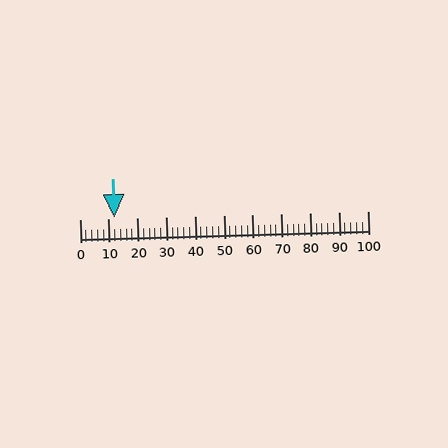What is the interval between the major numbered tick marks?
The major tick marks are spaced 10 units apart.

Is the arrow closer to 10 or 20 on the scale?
The arrow is closer to 10.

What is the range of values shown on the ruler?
The ruler shows values from 0 to 100.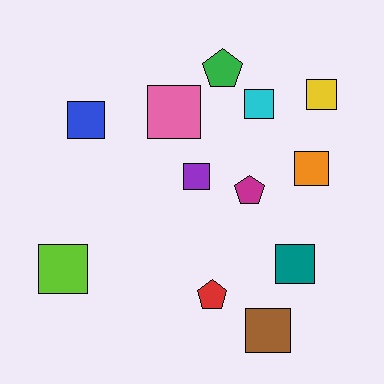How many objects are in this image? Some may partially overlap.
There are 12 objects.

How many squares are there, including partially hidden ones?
There are 9 squares.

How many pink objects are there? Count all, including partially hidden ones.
There is 1 pink object.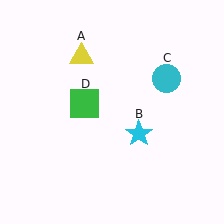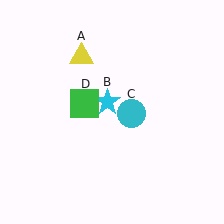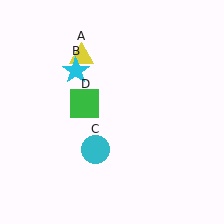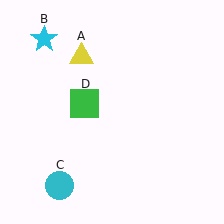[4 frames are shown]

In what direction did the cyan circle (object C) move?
The cyan circle (object C) moved down and to the left.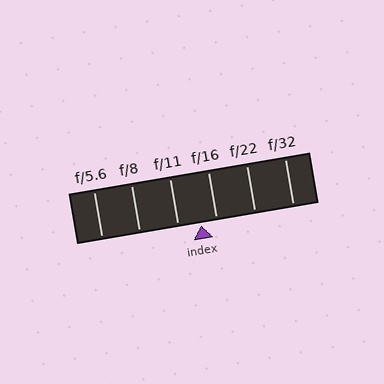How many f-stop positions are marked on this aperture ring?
There are 6 f-stop positions marked.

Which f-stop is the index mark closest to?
The index mark is closest to f/16.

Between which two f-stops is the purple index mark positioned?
The index mark is between f/11 and f/16.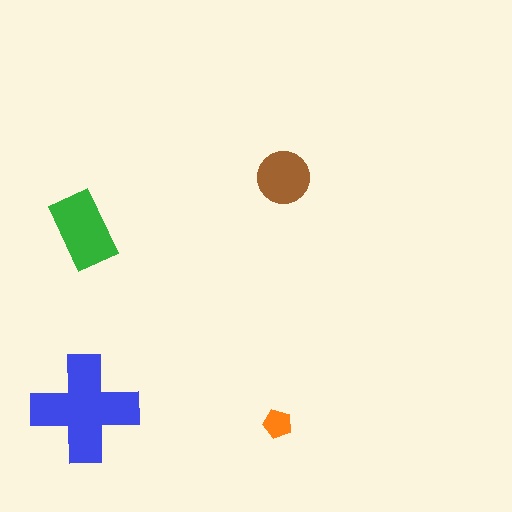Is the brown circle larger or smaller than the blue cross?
Smaller.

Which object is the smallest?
The orange pentagon.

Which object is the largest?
The blue cross.